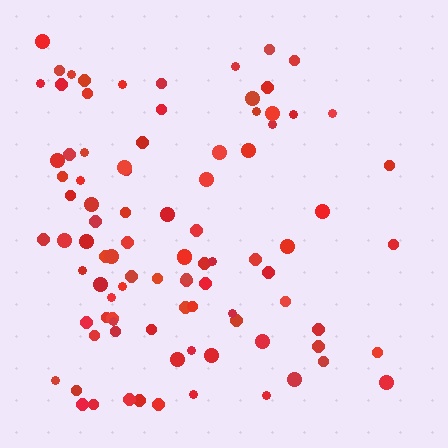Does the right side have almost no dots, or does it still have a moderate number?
Still a moderate number, just noticeably fewer than the left.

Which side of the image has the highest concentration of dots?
The left.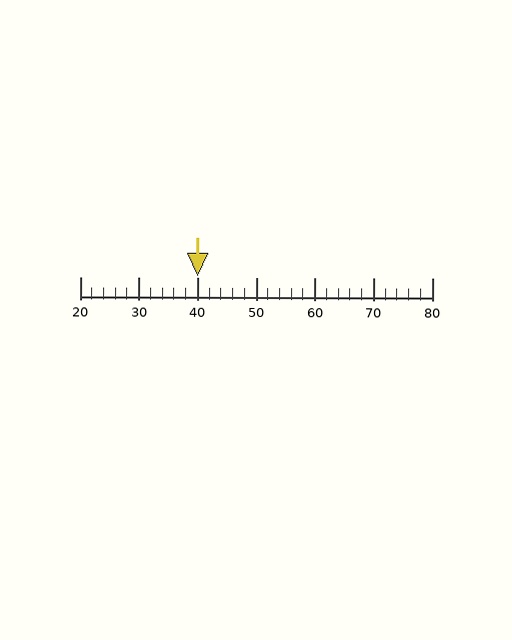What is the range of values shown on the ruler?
The ruler shows values from 20 to 80.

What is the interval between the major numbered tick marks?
The major tick marks are spaced 10 units apart.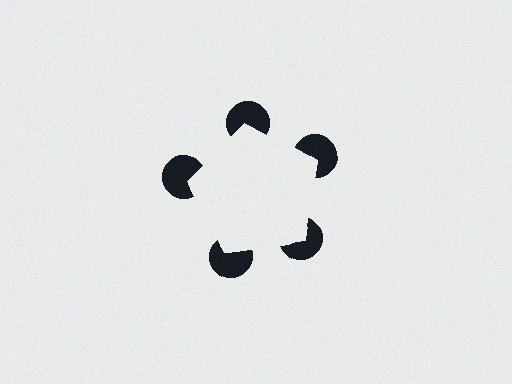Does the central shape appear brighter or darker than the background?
It typically appears slightly brighter than the background, even though no actual brightness change is drawn.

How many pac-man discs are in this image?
There are 5 — one at each vertex of the illusory pentagon.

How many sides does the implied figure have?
5 sides.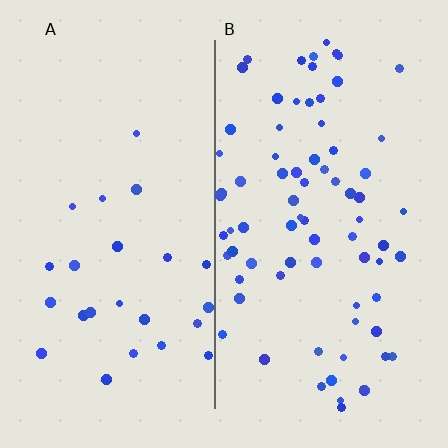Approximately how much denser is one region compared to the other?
Approximately 3.1× — region B over region A.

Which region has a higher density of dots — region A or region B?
B (the right).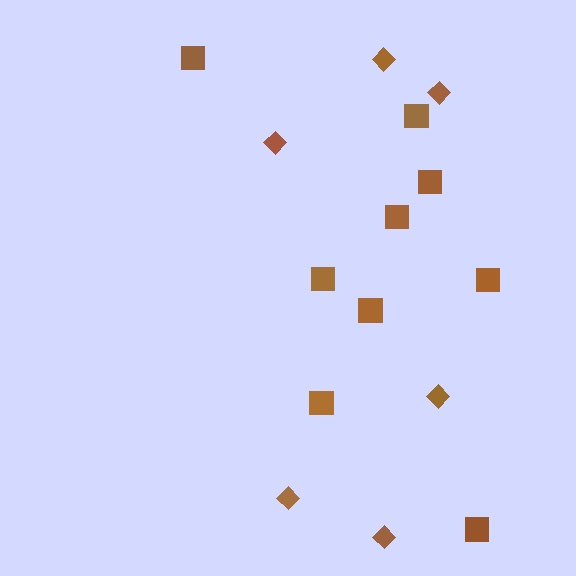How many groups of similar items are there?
There are 2 groups: one group of squares (9) and one group of diamonds (6).